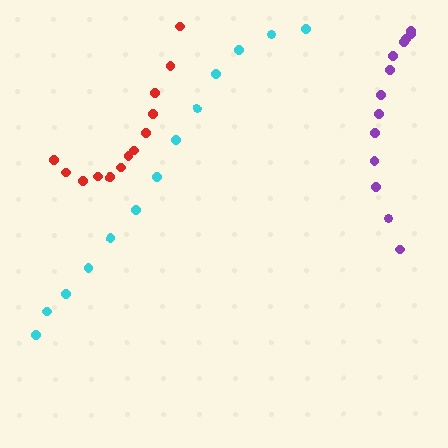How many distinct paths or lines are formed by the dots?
There are 3 distinct paths.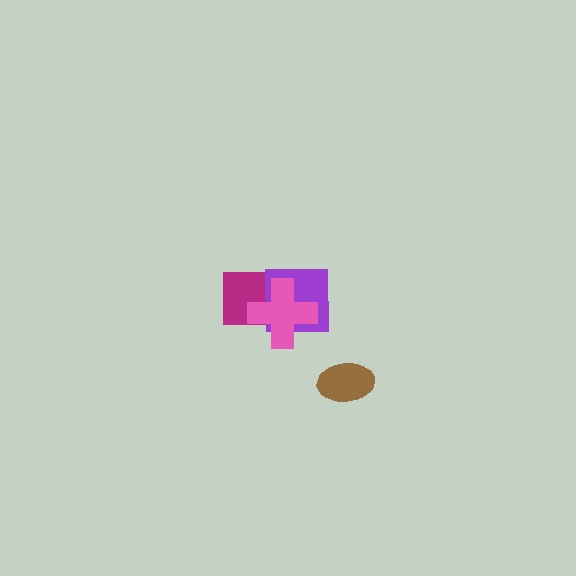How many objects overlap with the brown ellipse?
0 objects overlap with the brown ellipse.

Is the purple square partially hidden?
Yes, it is partially covered by another shape.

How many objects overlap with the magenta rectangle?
2 objects overlap with the magenta rectangle.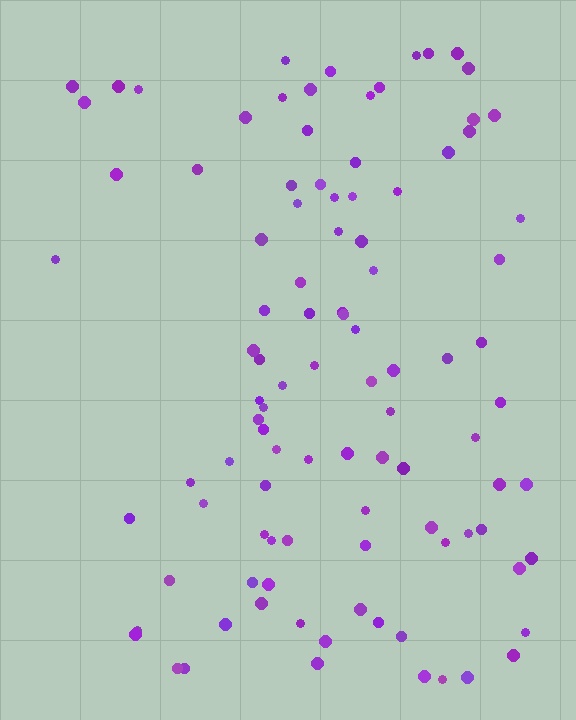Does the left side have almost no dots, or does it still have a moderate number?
Still a moderate number, just noticeably fewer than the right.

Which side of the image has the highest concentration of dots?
The right.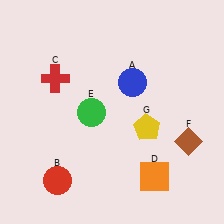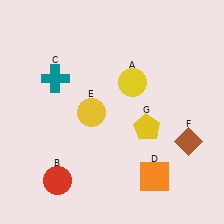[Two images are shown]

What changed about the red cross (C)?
In Image 1, C is red. In Image 2, it changed to teal.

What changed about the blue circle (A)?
In Image 1, A is blue. In Image 2, it changed to yellow.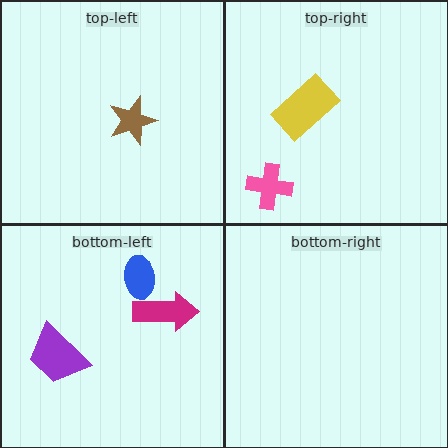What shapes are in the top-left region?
The brown star.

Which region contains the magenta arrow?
The bottom-left region.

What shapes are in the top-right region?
The yellow rectangle, the pink cross.